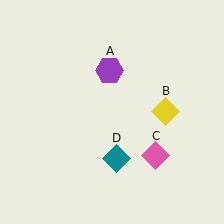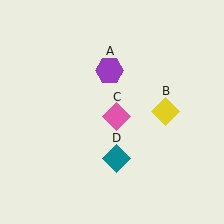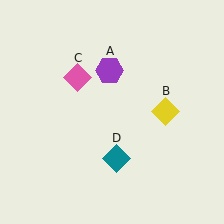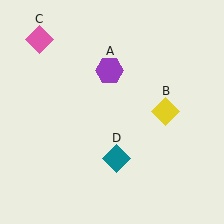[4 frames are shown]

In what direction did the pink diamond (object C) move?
The pink diamond (object C) moved up and to the left.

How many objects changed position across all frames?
1 object changed position: pink diamond (object C).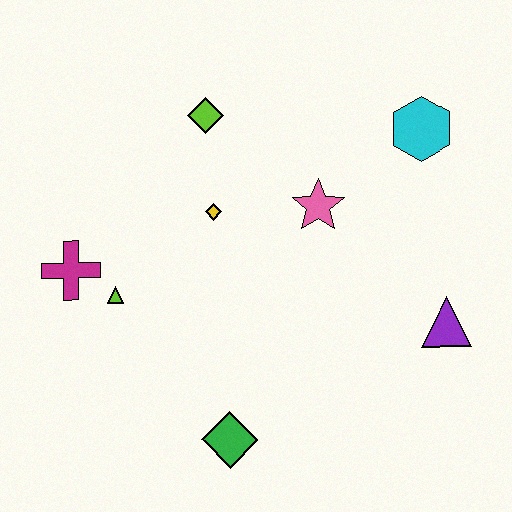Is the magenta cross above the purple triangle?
Yes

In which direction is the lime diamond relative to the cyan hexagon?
The lime diamond is to the left of the cyan hexagon.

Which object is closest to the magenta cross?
The lime triangle is closest to the magenta cross.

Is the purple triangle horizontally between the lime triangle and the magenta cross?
No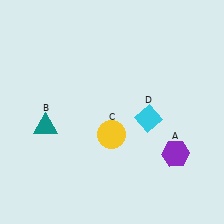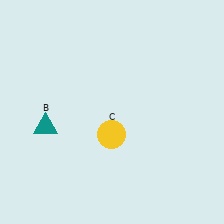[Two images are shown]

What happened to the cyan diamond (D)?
The cyan diamond (D) was removed in Image 2. It was in the bottom-right area of Image 1.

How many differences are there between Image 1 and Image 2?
There are 2 differences between the two images.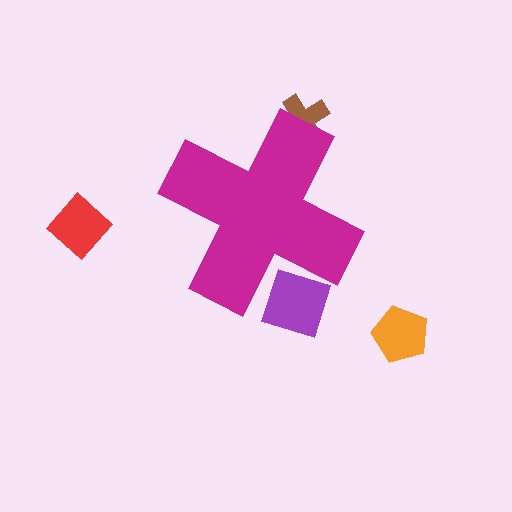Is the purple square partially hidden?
Yes, the purple square is partially hidden behind the magenta cross.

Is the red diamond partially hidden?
No, the red diamond is fully visible.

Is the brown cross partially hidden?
Yes, the brown cross is partially hidden behind the magenta cross.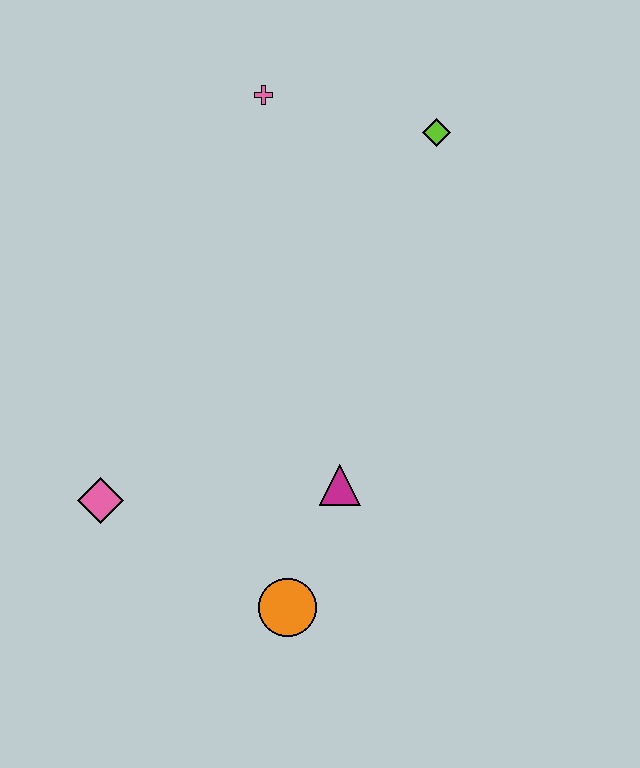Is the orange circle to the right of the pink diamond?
Yes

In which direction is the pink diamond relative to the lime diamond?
The pink diamond is below the lime diamond.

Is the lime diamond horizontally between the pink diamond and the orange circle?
No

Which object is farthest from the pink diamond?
The lime diamond is farthest from the pink diamond.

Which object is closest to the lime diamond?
The pink cross is closest to the lime diamond.